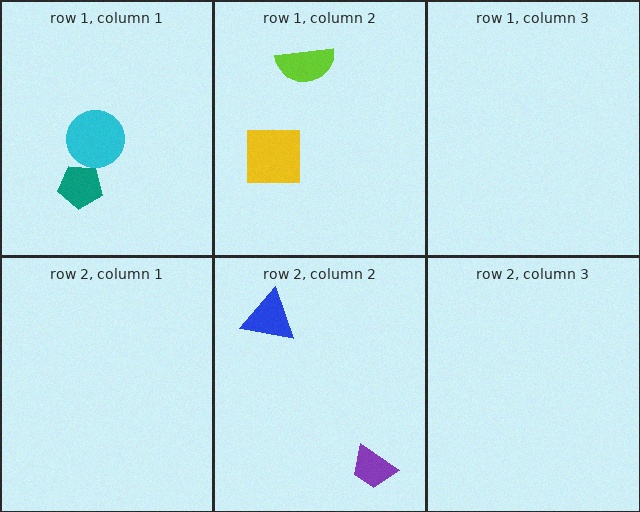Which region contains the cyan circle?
The row 1, column 1 region.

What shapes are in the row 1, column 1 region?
The teal pentagon, the cyan circle.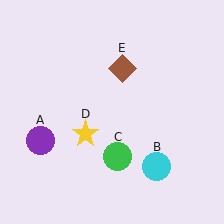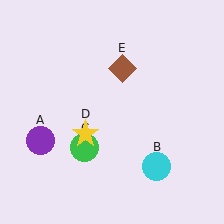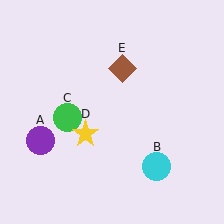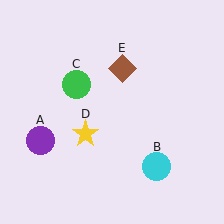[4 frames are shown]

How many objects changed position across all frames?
1 object changed position: green circle (object C).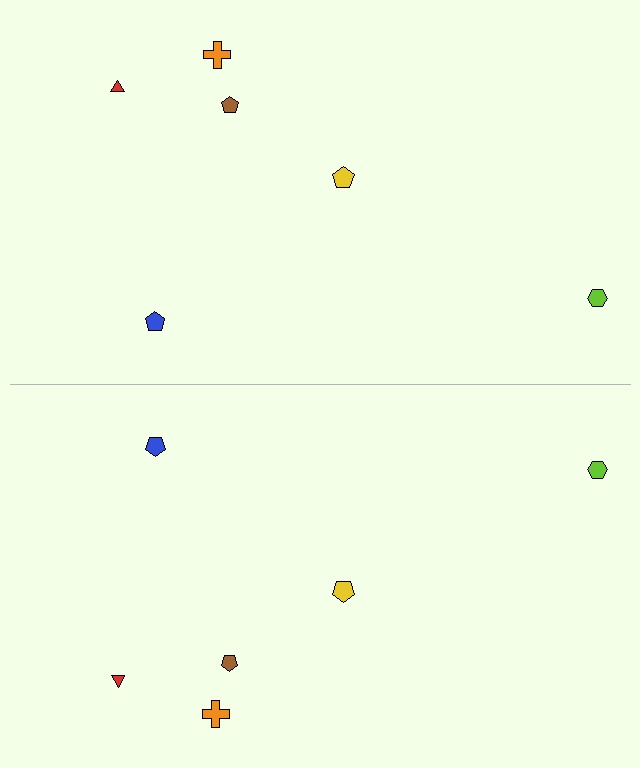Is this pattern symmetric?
Yes, this pattern has bilateral (reflection) symmetry.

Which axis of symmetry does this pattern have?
The pattern has a horizontal axis of symmetry running through the center of the image.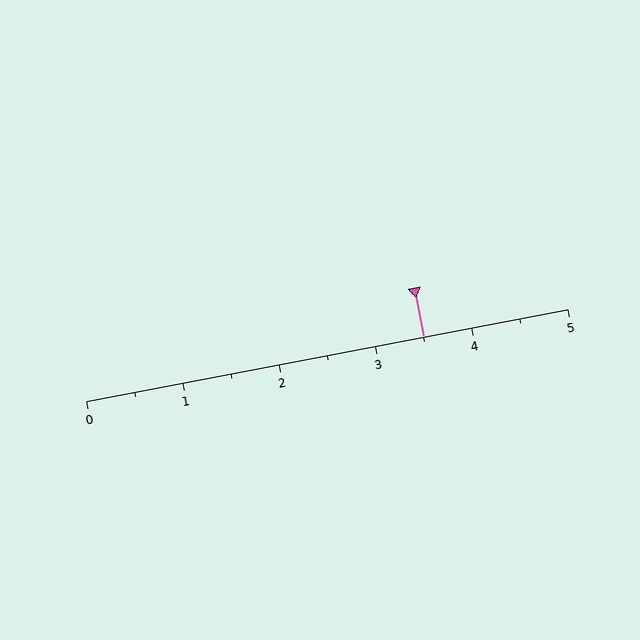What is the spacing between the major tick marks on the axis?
The major ticks are spaced 1 apart.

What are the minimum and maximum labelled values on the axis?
The axis runs from 0 to 5.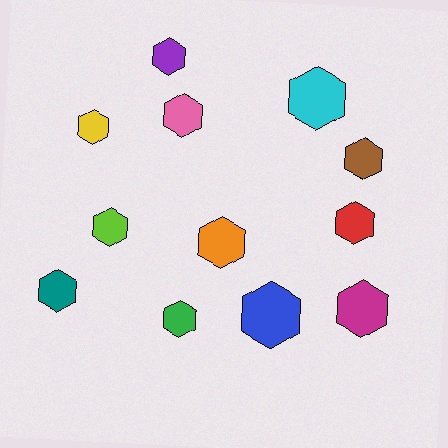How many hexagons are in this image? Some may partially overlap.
There are 12 hexagons.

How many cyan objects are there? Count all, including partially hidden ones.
There is 1 cyan object.